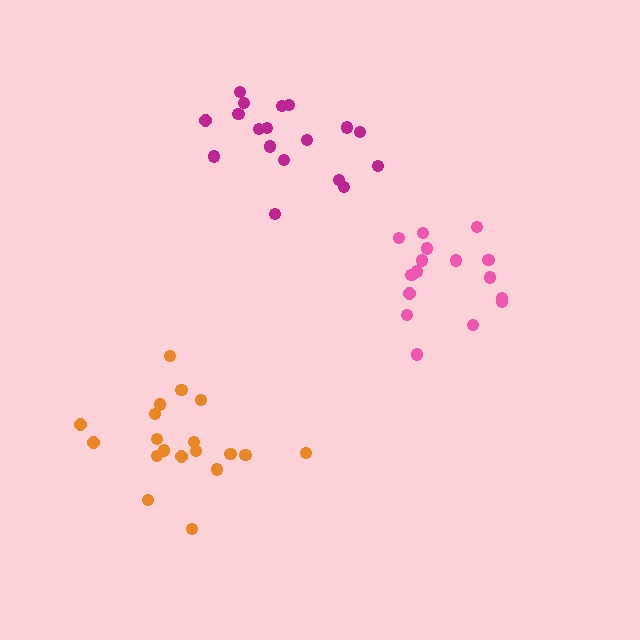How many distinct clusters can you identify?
There are 3 distinct clusters.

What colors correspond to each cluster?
The clusters are colored: orange, pink, magenta.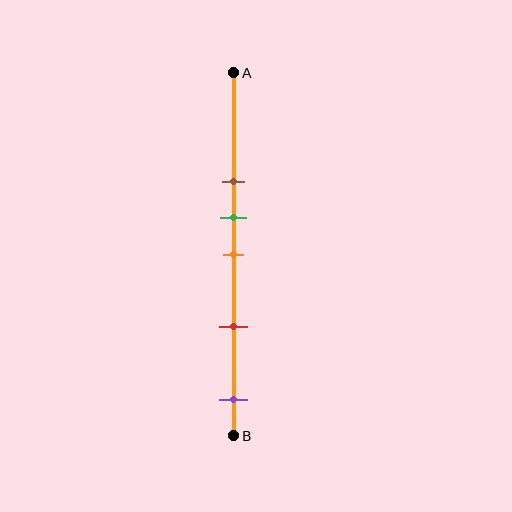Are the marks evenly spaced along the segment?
No, the marks are not evenly spaced.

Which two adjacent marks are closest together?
The green and orange marks are the closest adjacent pair.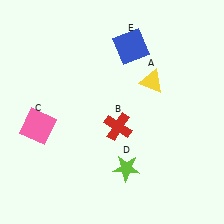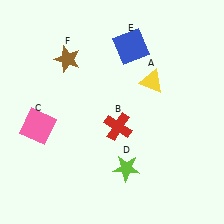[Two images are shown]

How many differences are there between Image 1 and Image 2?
There is 1 difference between the two images.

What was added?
A brown star (F) was added in Image 2.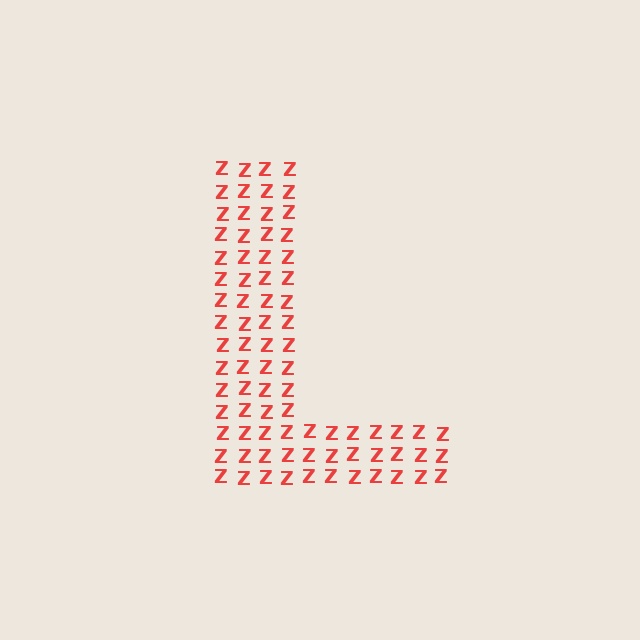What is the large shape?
The large shape is the letter L.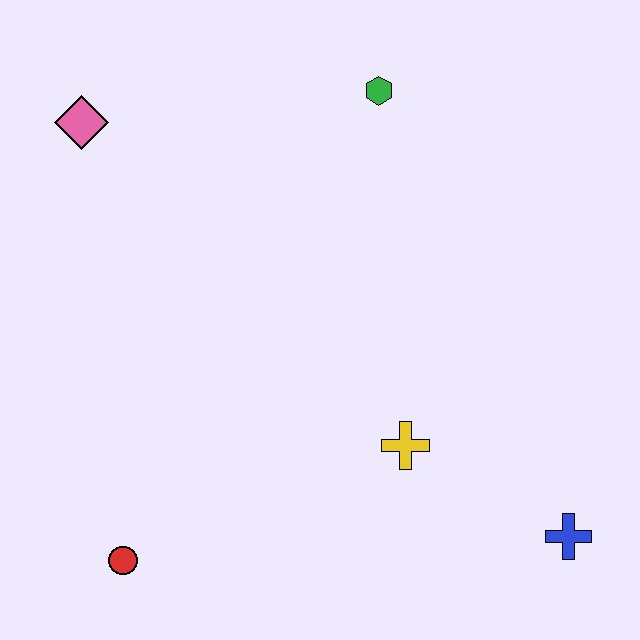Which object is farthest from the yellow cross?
The pink diamond is farthest from the yellow cross.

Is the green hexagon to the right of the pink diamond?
Yes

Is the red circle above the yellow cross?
No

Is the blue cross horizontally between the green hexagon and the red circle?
No